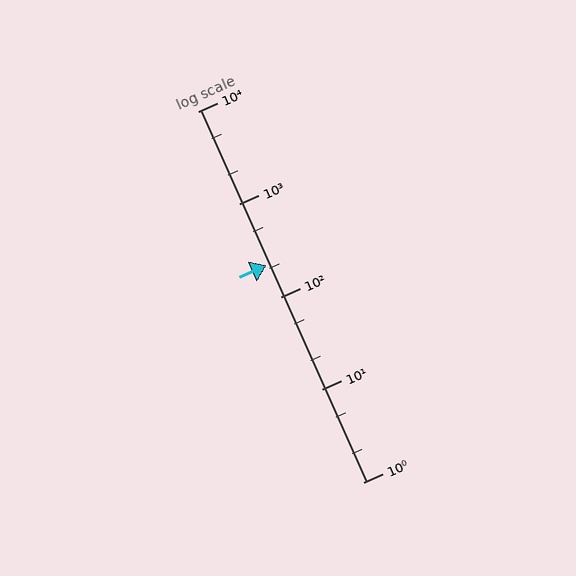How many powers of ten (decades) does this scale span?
The scale spans 4 decades, from 1 to 10000.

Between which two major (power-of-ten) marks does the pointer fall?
The pointer is between 100 and 1000.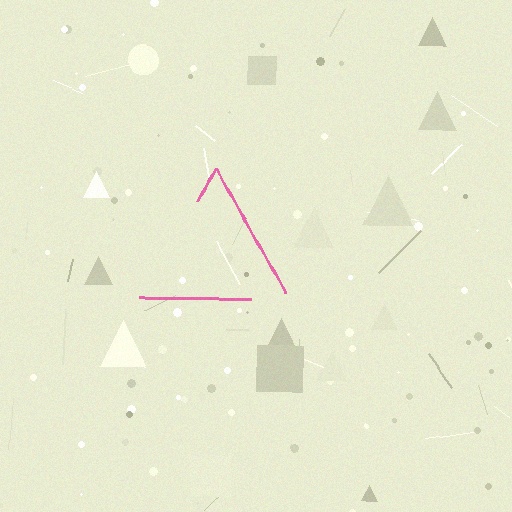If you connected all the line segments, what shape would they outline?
They would outline a triangle.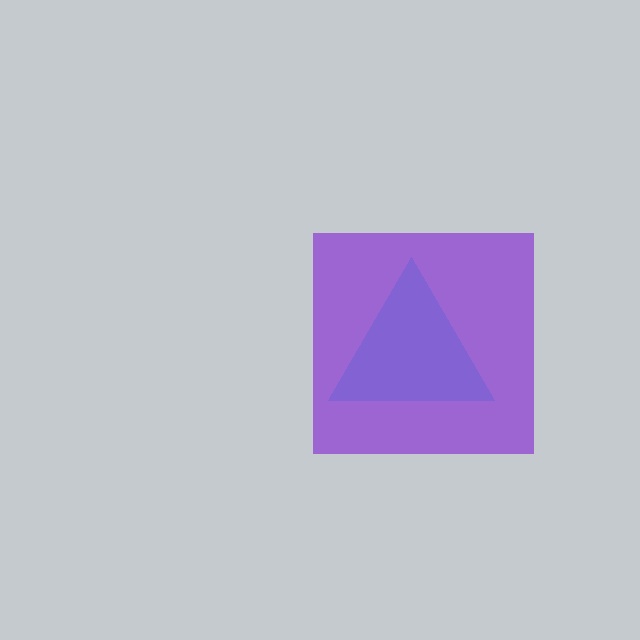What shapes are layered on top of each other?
The layered shapes are: a cyan triangle, a purple square.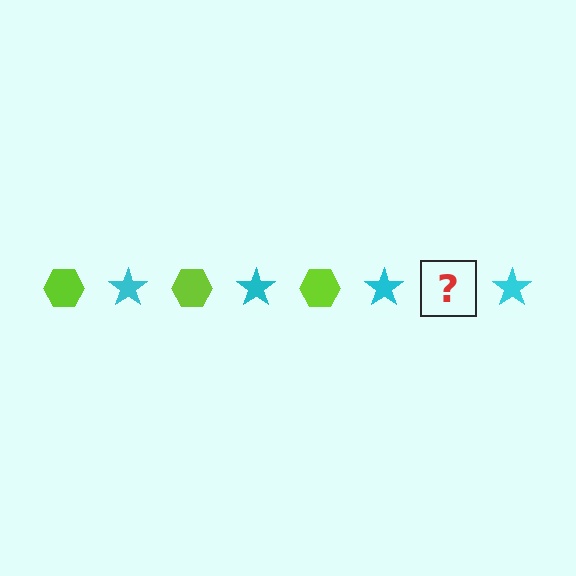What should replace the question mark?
The question mark should be replaced with a lime hexagon.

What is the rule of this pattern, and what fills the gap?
The rule is that the pattern alternates between lime hexagon and cyan star. The gap should be filled with a lime hexagon.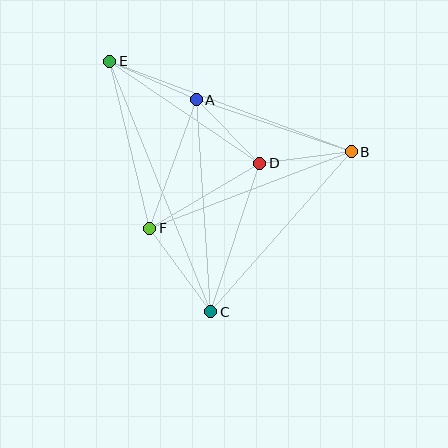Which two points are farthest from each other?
Points C and E are farthest from each other.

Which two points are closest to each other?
Points A and D are closest to each other.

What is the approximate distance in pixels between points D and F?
The distance between D and F is approximately 128 pixels.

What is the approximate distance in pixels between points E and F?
The distance between E and F is approximately 172 pixels.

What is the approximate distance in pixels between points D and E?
The distance between D and E is approximately 182 pixels.